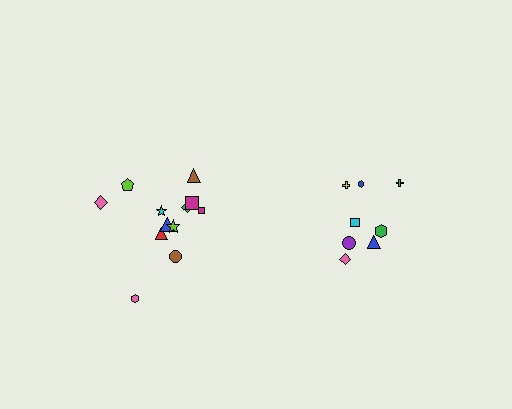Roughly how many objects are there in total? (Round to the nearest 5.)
Roughly 20 objects in total.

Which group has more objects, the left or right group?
The left group.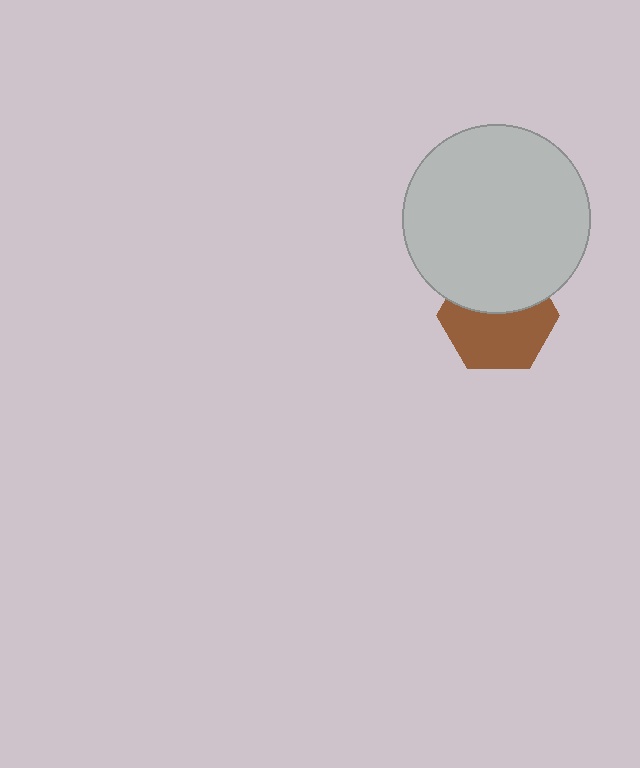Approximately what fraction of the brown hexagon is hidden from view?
Roughly 41% of the brown hexagon is hidden behind the light gray circle.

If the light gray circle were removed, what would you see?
You would see the complete brown hexagon.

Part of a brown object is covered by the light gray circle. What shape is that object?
It is a hexagon.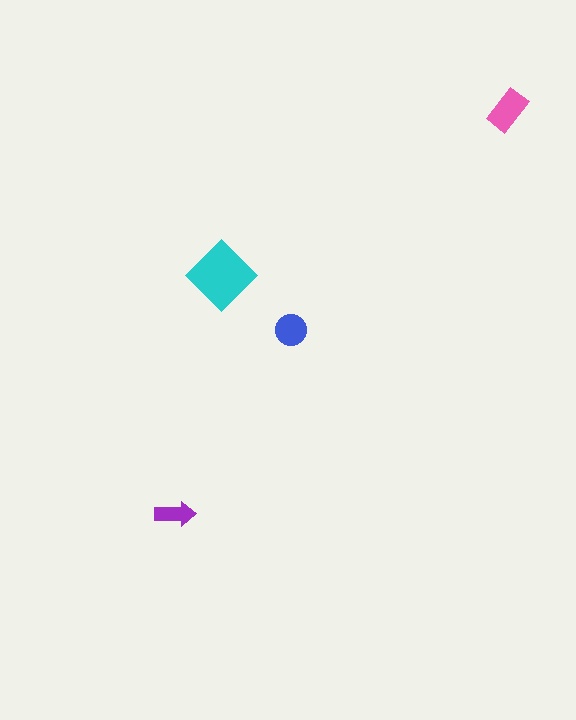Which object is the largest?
The cyan diamond.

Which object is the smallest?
The purple arrow.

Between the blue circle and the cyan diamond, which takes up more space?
The cyan diamond.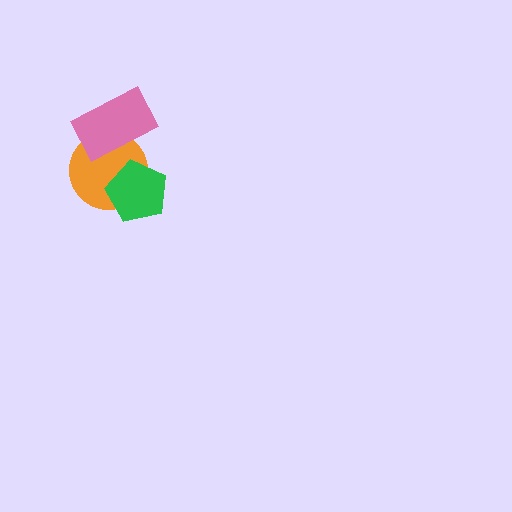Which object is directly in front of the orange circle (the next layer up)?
The green pentagon is directly in front of the orange circle.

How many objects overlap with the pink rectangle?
1 object overlaps with the pink rectangle.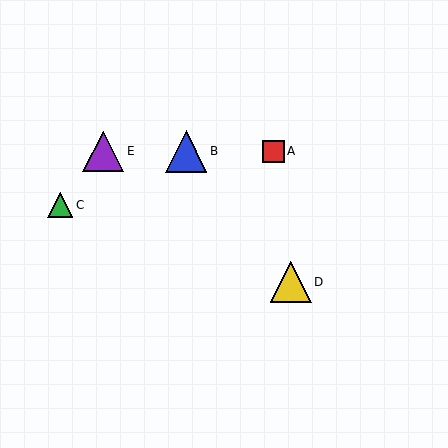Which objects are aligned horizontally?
Objects A, B, E are aligned horizontally.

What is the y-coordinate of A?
Object A is at y≈151.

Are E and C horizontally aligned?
No, E is at y≈151 and C is at y≈205.